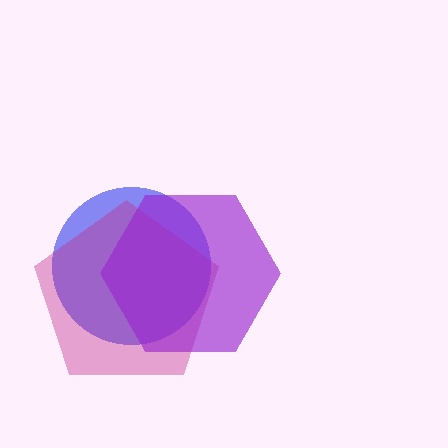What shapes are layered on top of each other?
The layered shapes are: a blue circle, a magenta pentagon, a purple hexagon.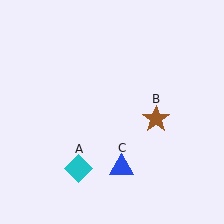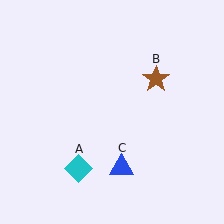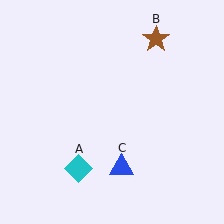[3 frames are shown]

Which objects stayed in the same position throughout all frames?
Cyan diamond (object A) and blue triangle (object C) remained stationary.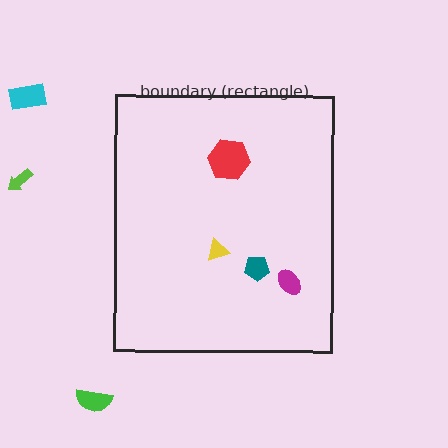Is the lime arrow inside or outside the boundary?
Outside.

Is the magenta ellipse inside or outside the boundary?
Inside.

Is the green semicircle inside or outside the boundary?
Outside.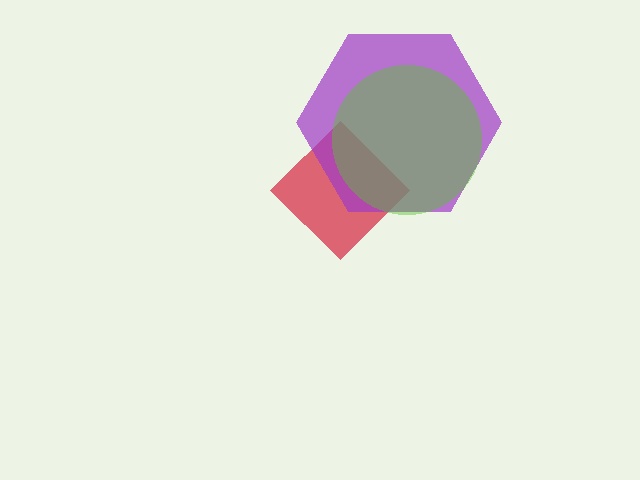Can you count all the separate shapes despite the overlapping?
Yes, there are 3 separate shapes.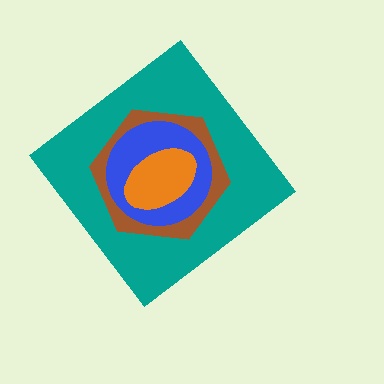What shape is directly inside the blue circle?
The orange ellipse.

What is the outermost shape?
The teal diamond.